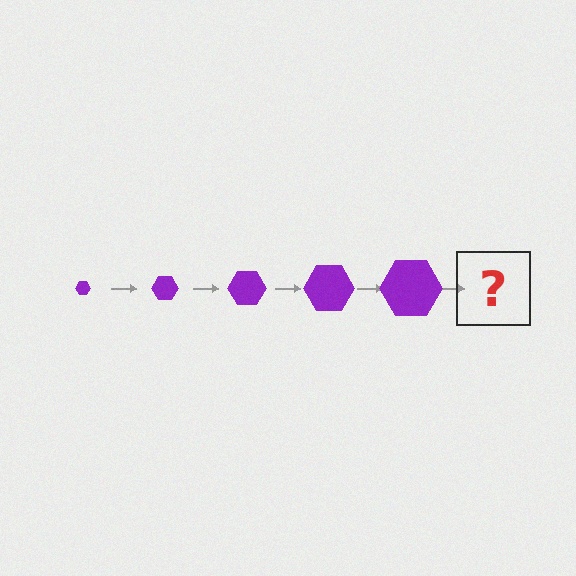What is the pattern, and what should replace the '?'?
The pattern is that the hexagon gets progressively larger each step. The '?' should be a purple hexagon, larger than the previous one.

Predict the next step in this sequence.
The next step is a purple hexagon, larger than the previous one.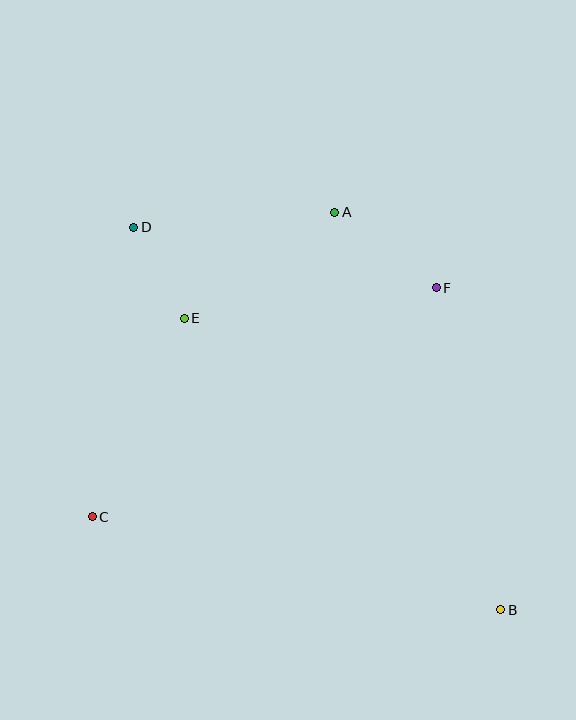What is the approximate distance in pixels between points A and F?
The distance between A and F is approximately 126 pixels.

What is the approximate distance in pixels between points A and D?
The distance between A and D is approximately 201 pixels.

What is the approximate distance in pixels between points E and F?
The distance between E and F is approximately 254 pixels.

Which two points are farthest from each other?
Points B and D are farthest from each other.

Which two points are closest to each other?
Points D and E are closest to each other.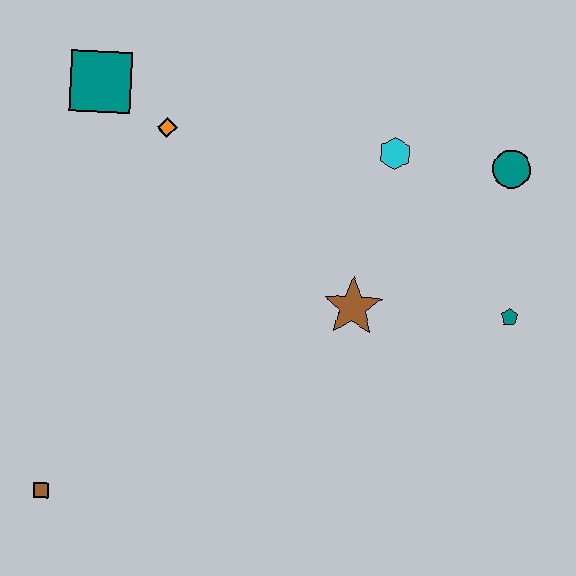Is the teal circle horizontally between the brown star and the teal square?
No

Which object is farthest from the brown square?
The teal circle is farthest from the brown square.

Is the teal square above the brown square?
Yes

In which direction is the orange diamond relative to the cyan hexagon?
The orange diamond is to the left of the cyan hexagon.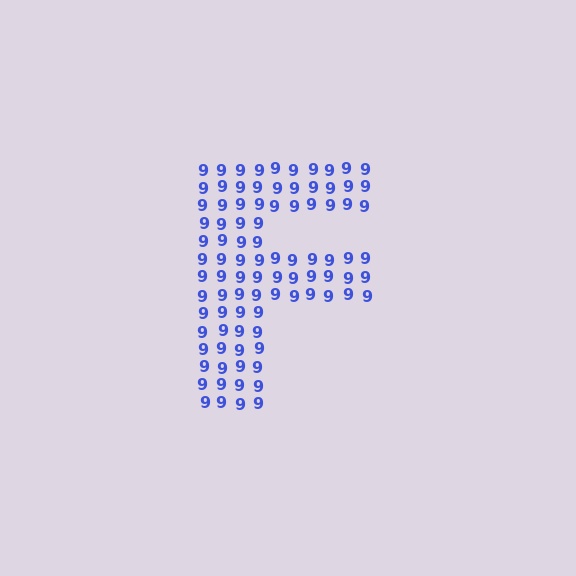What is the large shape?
The large shape is the letter F.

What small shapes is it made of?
It is made of small digit 9's.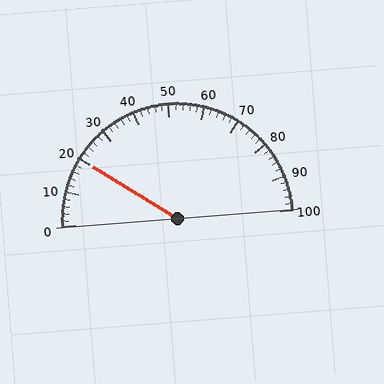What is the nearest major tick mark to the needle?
The nearest major tick mark is 20.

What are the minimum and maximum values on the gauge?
The gauge ranges from 0 to 100.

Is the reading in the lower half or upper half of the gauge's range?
The reading is in the lower half of the range (0 to 100).